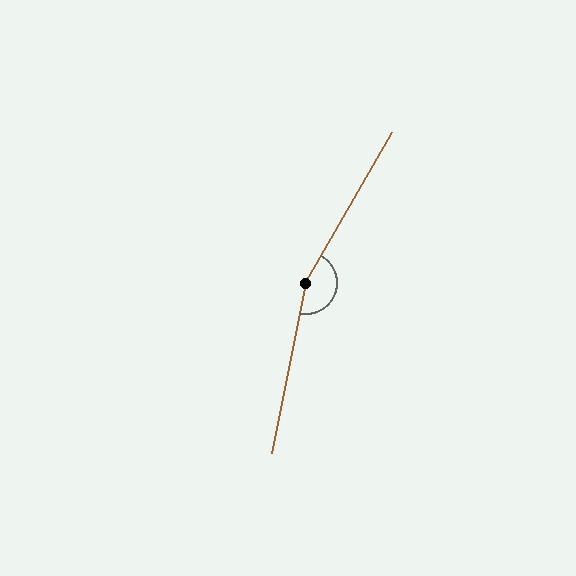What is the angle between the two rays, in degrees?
Approximately 162 degrees.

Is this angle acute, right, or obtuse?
It is obtuse.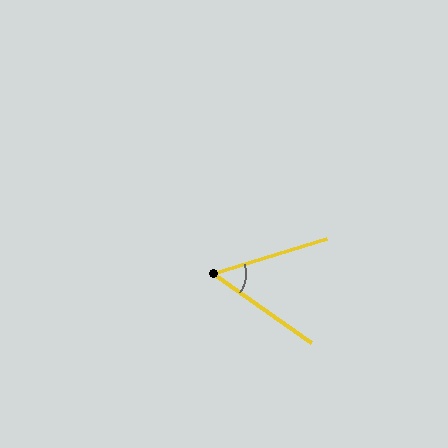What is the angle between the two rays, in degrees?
Approximately 52 degrees.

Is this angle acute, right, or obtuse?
It is acute.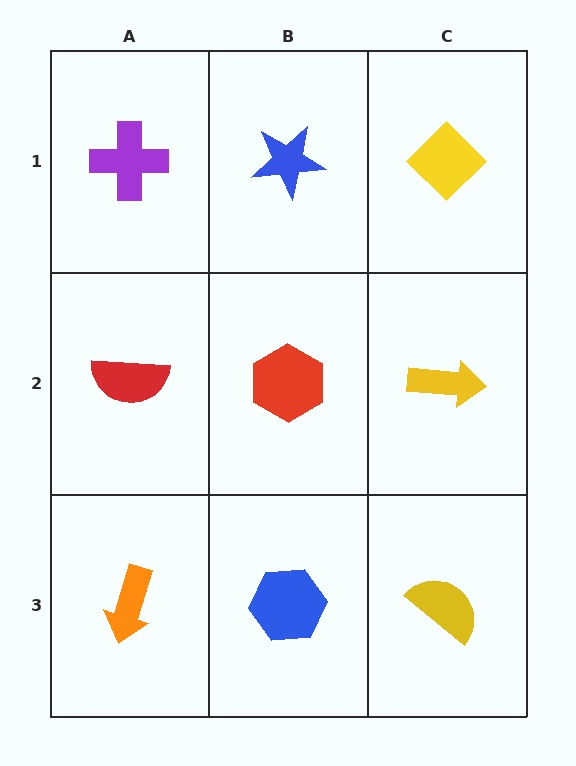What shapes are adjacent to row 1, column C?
A yellow arrow (row 2, column C), a blue star (row 1, column B).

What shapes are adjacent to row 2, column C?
A yellow diamond (row 1, column C), a yellow semicircle (row 3, column C), a red hexagon (row 2, column B).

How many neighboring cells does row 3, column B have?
3.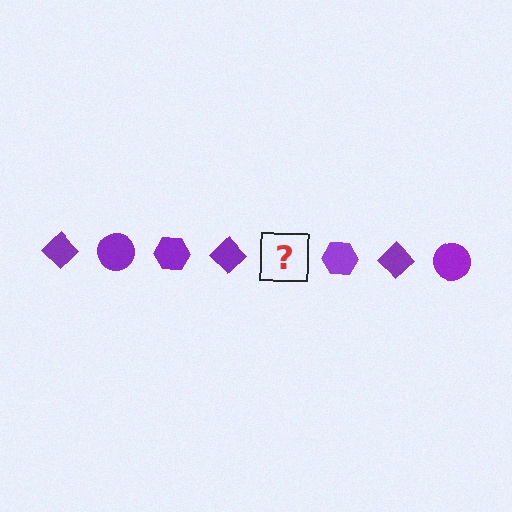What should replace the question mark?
The question mark should be replaced with a purple circle.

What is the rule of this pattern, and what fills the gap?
The rule is that the pattern cycles through diamond, circle, hexagon shapes in purple. The gap should be filled with a purple circle.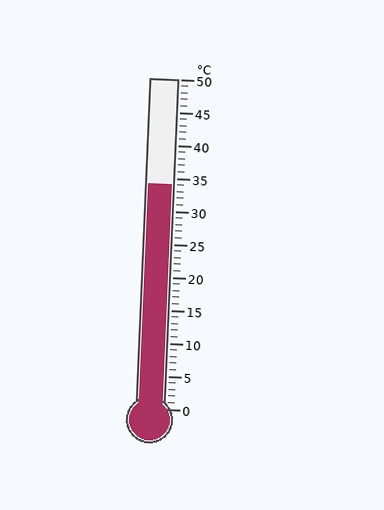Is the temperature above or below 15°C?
The temperature is above 15°C.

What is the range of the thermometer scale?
The thermometer scale ranges from 0°C to 50°C.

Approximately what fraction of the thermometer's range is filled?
The thermometer is filled to approximately 70% of its range.